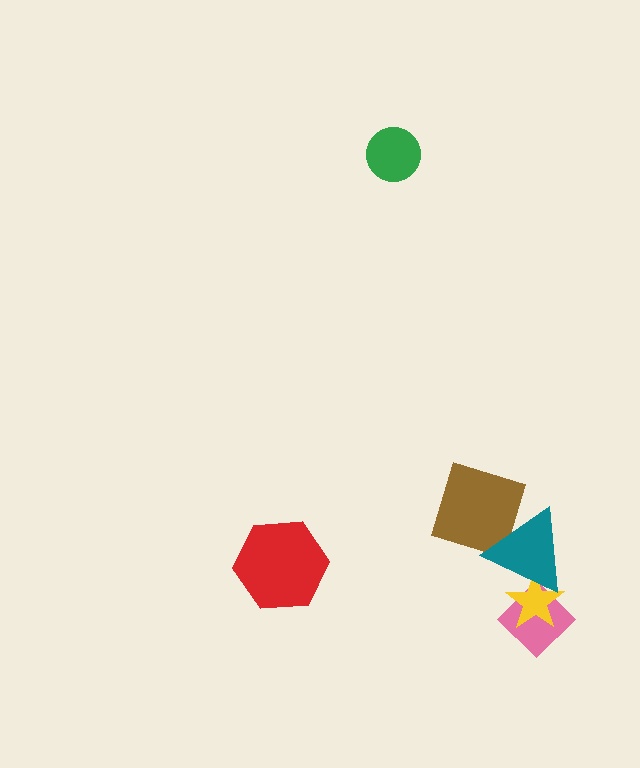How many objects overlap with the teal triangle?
3 objects overlap with the teal triangle.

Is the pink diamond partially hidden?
Yes, it is partially covered by another shape.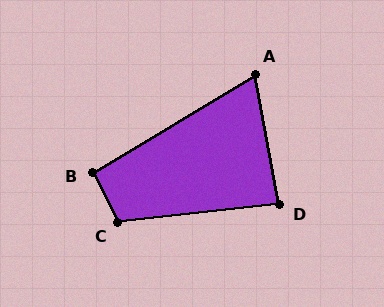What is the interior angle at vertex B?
Approximately 94 degrees (approximately right).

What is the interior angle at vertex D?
Approximately 86 degrees (approximately right).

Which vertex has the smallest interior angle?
A, at approximately 69 degrees.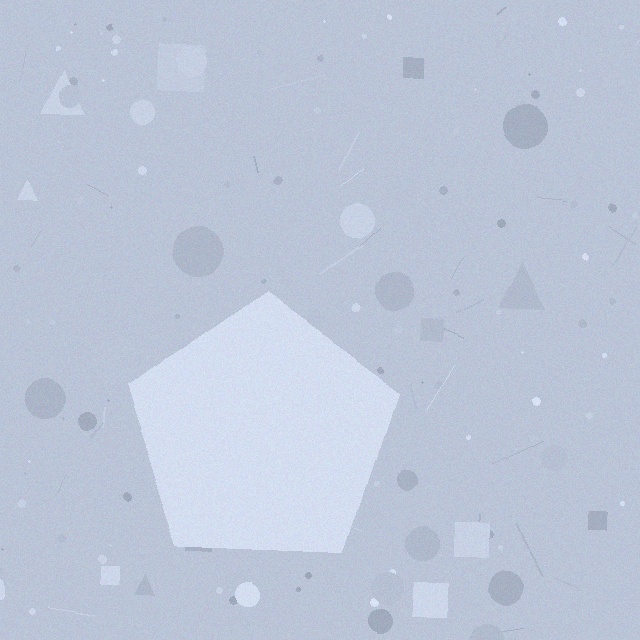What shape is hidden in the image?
A pentagon is hidden in the image.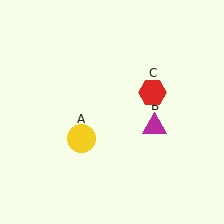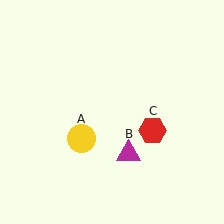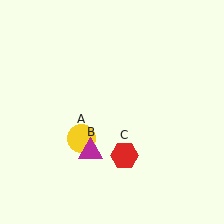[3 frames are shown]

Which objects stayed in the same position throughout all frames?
Yellow circle (object A) remained stationary.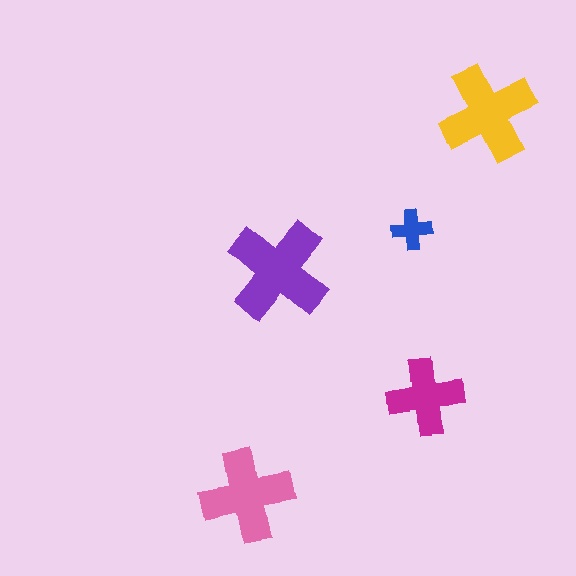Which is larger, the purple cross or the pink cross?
The purple one.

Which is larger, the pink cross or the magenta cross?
The pink one.